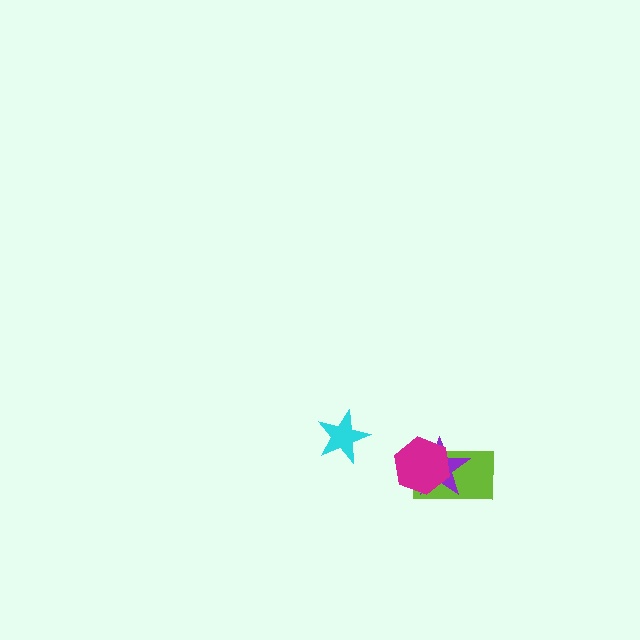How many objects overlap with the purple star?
2 objects overlap with the purple star.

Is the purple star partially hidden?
Yes, it is partially covered by another shape.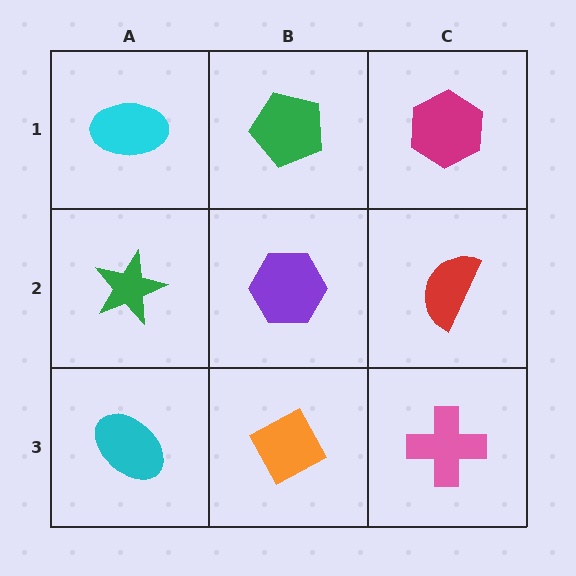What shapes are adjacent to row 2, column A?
A cyan ellipse (row 1, column A), a cyan ellipse (row 3, column A), a purple hexagon (row 2, column B).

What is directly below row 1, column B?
A purple hexagon.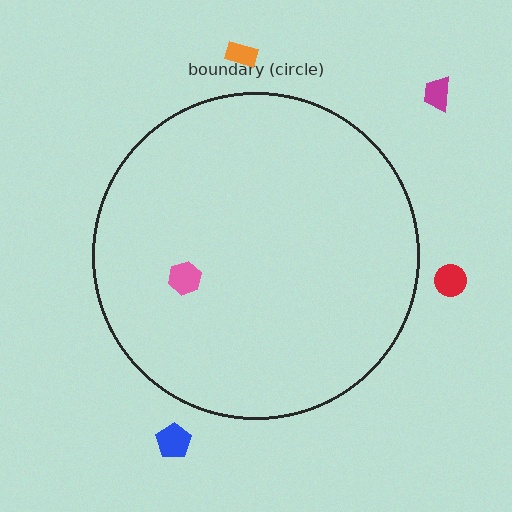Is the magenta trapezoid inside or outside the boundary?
Outside.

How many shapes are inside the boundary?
1 inside, 4 outside.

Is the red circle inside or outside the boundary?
Outside.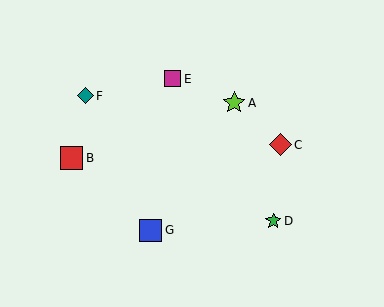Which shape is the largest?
The red square (labeled B) is the largest.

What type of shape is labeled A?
Shape A is a lime star.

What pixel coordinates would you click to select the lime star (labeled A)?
Click at (234, 103) to select the lime star A.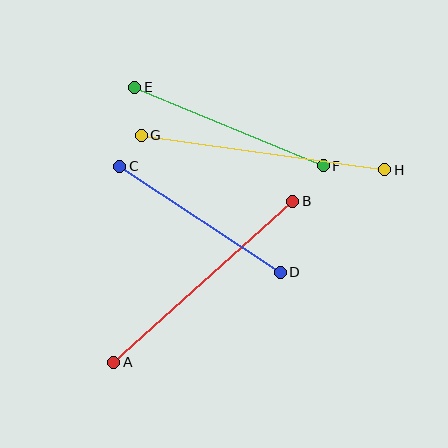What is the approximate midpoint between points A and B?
The midpoint is at approximately (203, 282) pixels.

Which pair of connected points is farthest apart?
Points G and H are farthest apart.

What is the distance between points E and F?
The distance is approximately 204 pixels.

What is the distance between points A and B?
The distance is approximately 241 pixels.